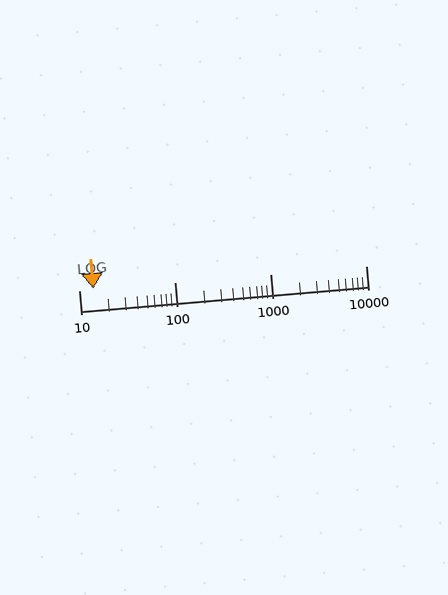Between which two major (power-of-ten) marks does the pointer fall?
The pointer is between 10 and 100.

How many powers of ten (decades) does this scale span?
The scale spans 3 decades, from 10 to 10000.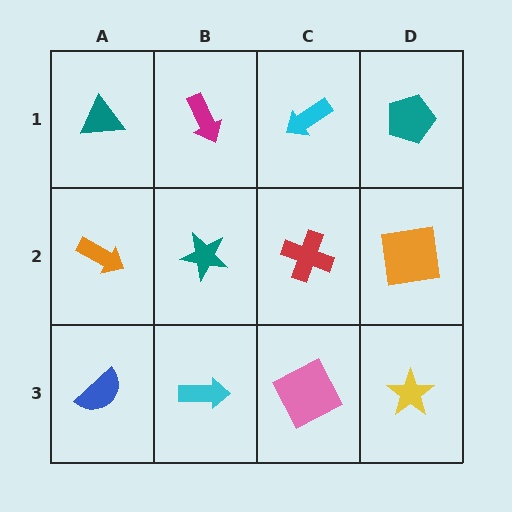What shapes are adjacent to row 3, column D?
An orange square (row 2, column D), a pink square (row 3, column C).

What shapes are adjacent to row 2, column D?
A teal pentagon (row 1, column D), a yellow star (row 3, column D), a red cross (row 2, column C).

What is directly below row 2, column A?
A blue semicircle.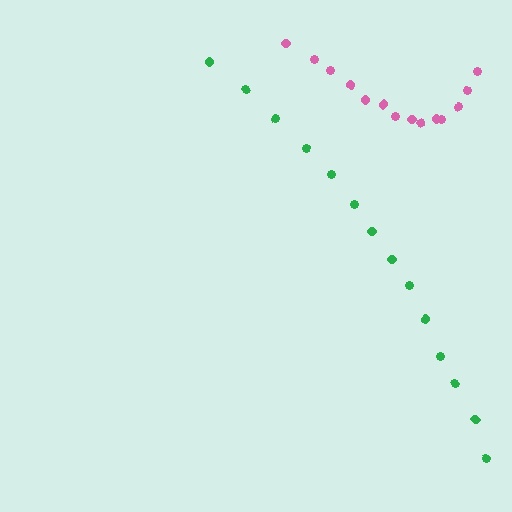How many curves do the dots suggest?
There are 2 distinct paths.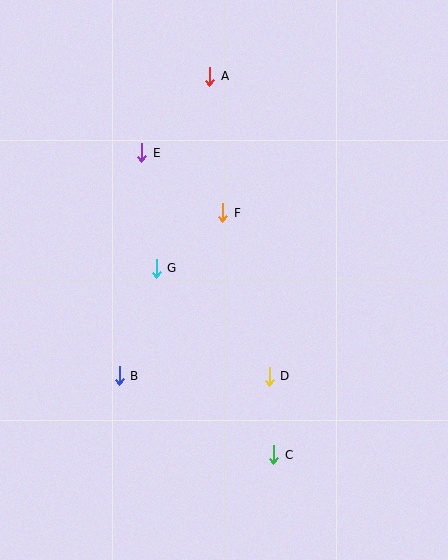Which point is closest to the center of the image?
Point F at (223, 213) is closest to the center.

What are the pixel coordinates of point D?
Point D is at (269, 376).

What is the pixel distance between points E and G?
The distance between E and G is 116 pixels.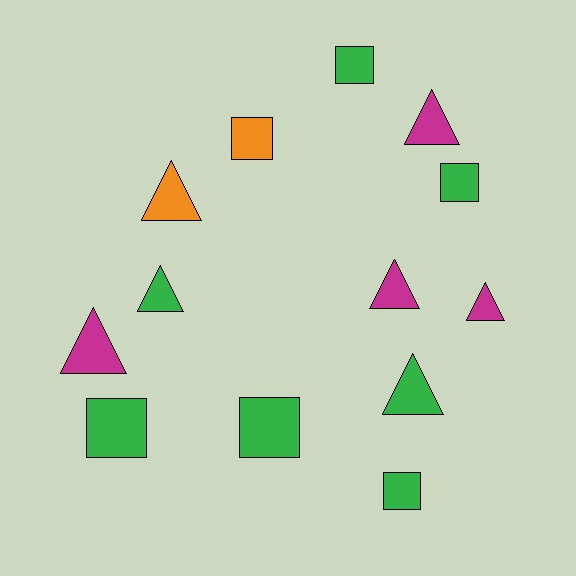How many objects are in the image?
There are 13 objects.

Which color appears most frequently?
Green, with 7 objects.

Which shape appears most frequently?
Triangle, with 7 objects.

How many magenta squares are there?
There are no magenta squares.